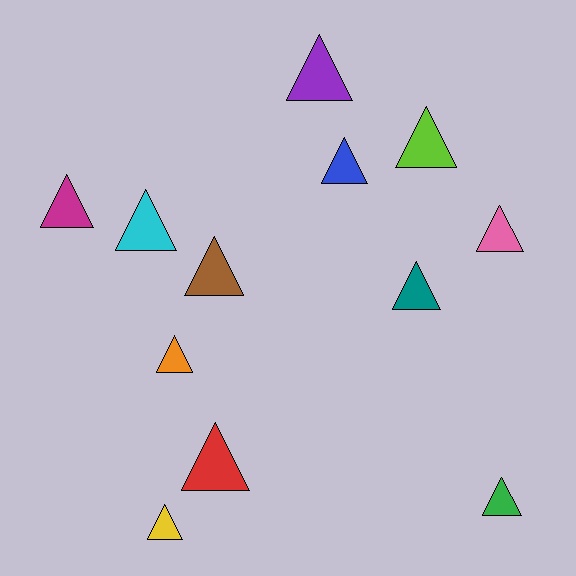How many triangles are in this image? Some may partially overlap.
There are 12 triangles.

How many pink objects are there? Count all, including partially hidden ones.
There is 1 pink object.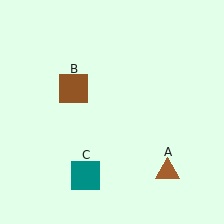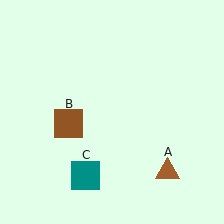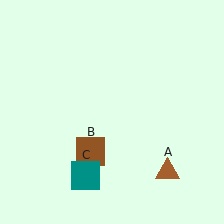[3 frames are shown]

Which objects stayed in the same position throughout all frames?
Brown triangle (object A) and teal square (object C) remained stationary.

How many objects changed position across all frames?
1 object changed position: brown square (object B).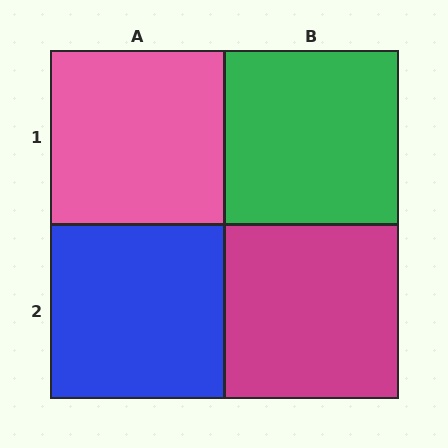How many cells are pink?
1 cell is pink.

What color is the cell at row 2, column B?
Magenta.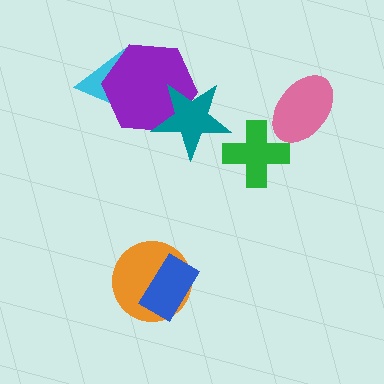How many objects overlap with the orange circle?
1 object overlaps with the orange circle.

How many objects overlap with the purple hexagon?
2 objects overlap with the purple hexagon.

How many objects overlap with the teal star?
1 object overlaps with the teal star.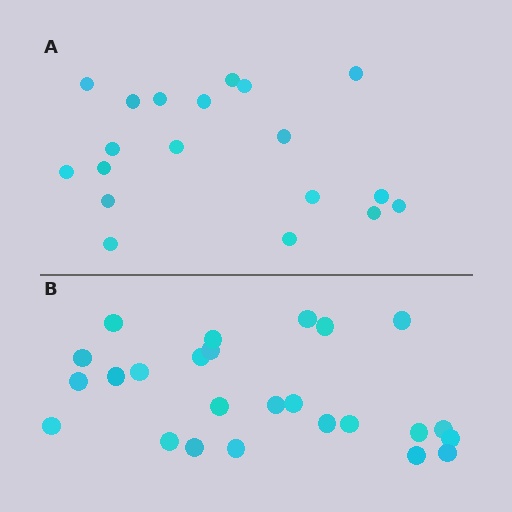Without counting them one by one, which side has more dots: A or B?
Region B (the bottom region) has more dots.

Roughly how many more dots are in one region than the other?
Region B has about 6 more dots than region A.